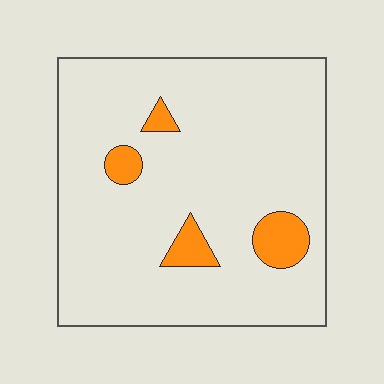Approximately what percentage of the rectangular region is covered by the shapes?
Approximately 10%.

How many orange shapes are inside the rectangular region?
4.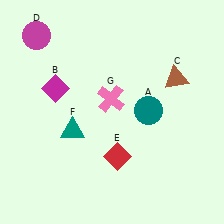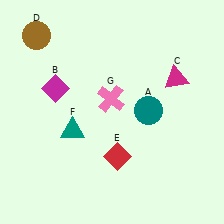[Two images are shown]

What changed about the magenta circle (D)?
In Image 1, D is magenta. In Image 2, it changed to brown.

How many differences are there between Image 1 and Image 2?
There are 2 differences between the two images.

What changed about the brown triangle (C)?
In Image 1, C is brown. In Image 2, it changed to magenta.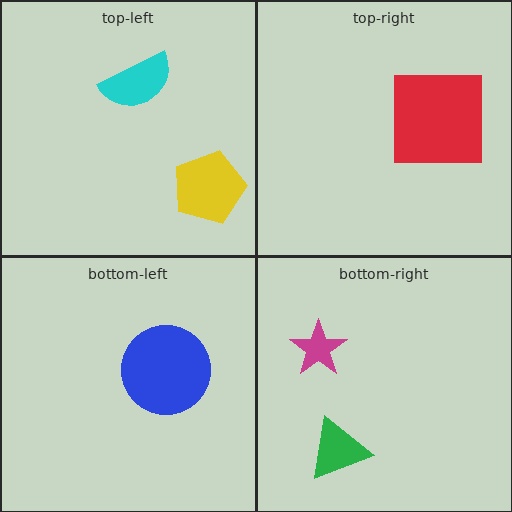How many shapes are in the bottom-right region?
2.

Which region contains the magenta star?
The bottom-right region.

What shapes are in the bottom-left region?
The blue circle.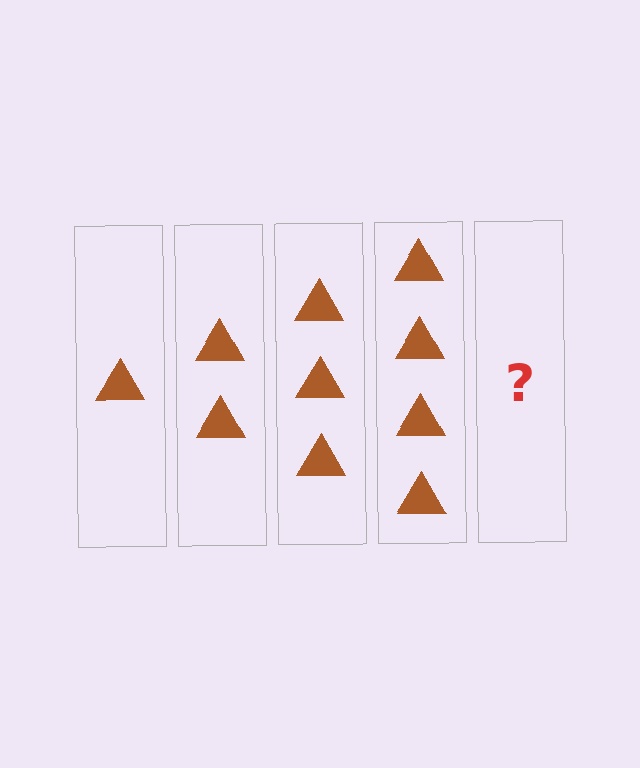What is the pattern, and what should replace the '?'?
The pattern is that each step adds one more triangle. The '?' should be 5 triangles.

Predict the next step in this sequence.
The next step is 5 triangles.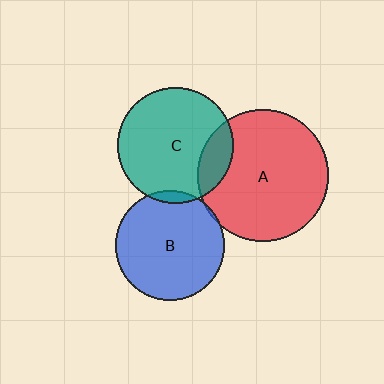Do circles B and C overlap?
Yes.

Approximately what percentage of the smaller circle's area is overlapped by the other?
Approximately 5%.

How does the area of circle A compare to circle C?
Approximately 1.3 times.